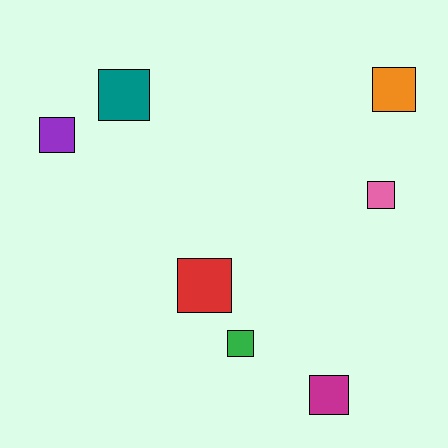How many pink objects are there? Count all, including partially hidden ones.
There is 1 pink object.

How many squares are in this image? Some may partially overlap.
There are 7 squares.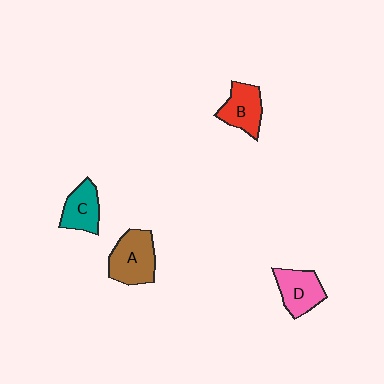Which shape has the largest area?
Shape A (brown).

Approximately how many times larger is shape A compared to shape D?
Approximately 1.2 times.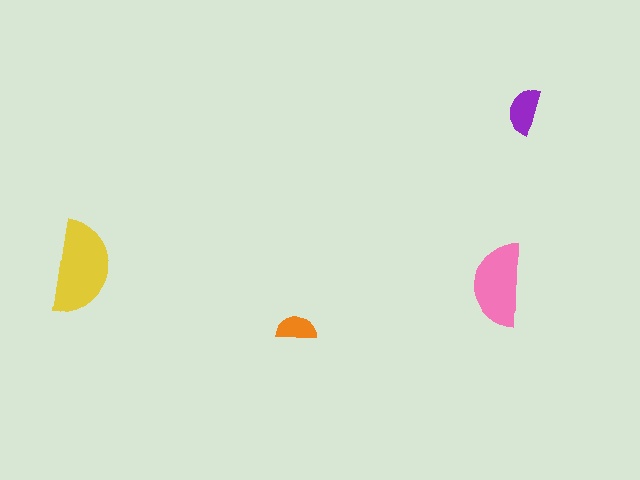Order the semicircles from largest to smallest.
the yellow one, the pink one, the purple one, the orange one.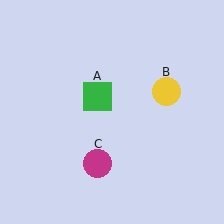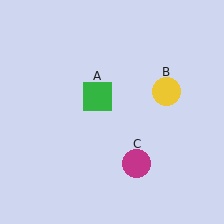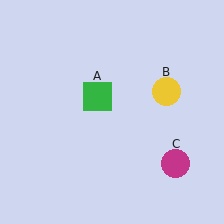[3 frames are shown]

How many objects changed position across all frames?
1 object changed position: magenta circle (object C).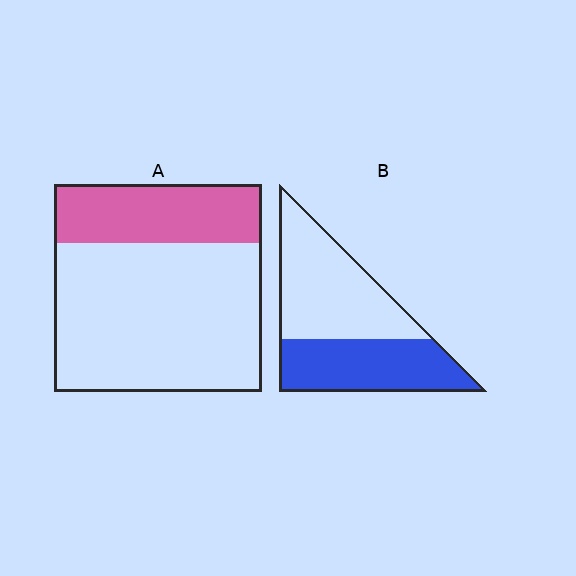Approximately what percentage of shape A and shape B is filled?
A is approximately 30% and B is approximately 45%.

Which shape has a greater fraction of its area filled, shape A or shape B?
Shape B.